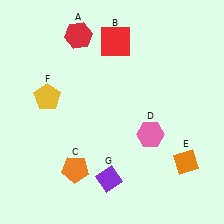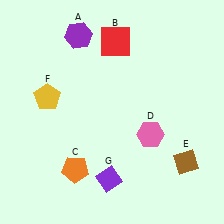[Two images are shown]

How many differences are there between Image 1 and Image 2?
There are 2 differences between the two images.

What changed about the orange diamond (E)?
In Image 1, E is orange. In Image 2, it changed to brown.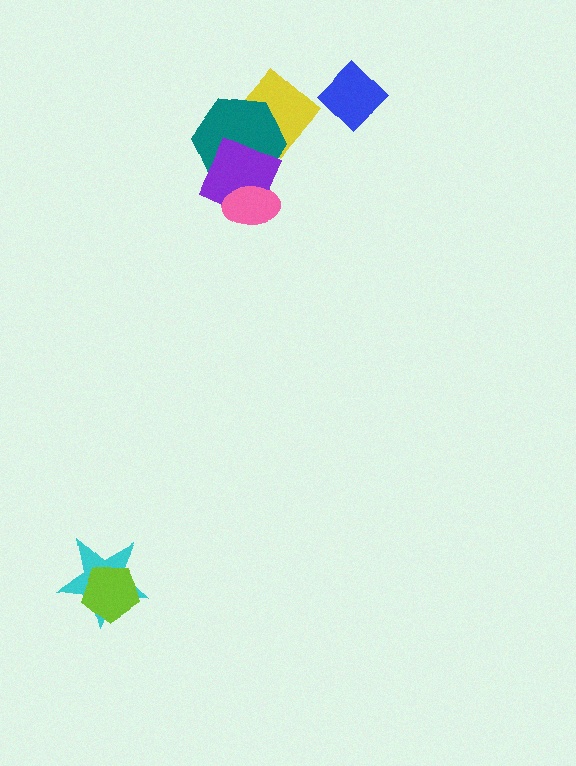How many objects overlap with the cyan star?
1 object overlaps with the cyan star.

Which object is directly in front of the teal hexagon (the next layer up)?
The purple square is directly in front of the teal hexagon.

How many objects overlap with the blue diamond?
0 objects overlap with the blue diamond.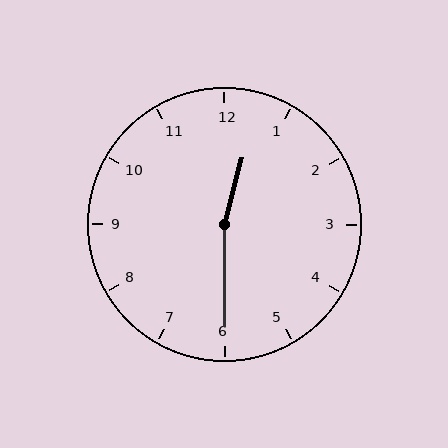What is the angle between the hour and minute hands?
Approximately 165 degrees.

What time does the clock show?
12:30.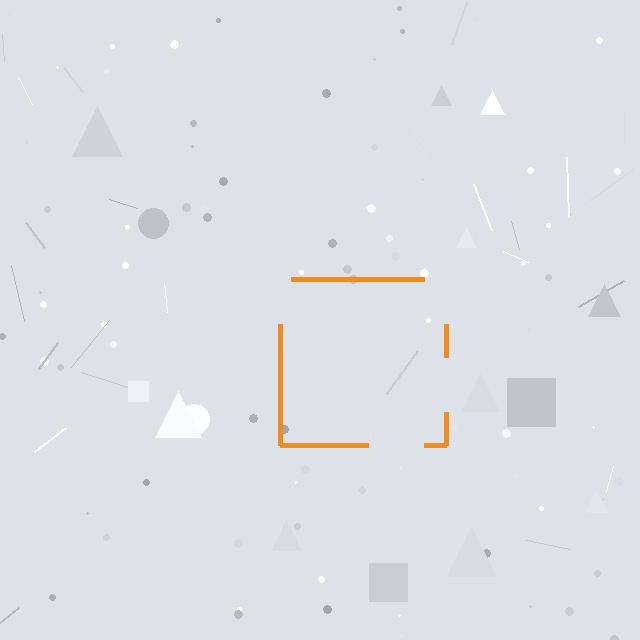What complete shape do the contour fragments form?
The contour fragments form a square.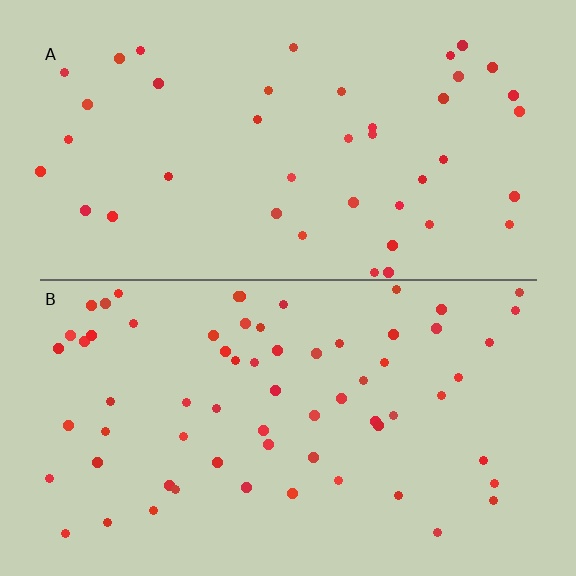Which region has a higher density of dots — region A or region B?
B (the bottom).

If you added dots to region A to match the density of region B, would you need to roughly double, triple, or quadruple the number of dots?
Approximately double.